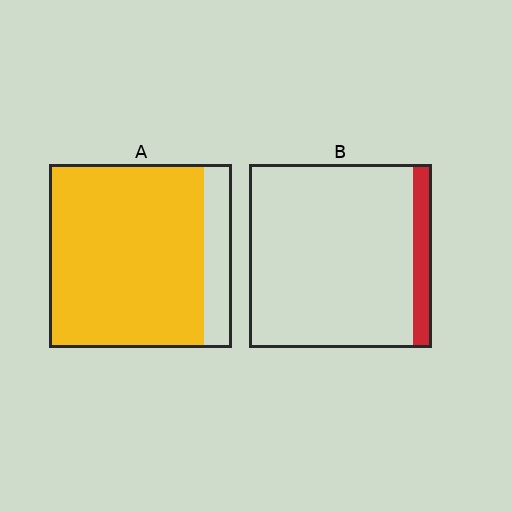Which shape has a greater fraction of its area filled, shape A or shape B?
Shape A.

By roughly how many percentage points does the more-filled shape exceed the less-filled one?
By roughly 75 percentage points (A over B).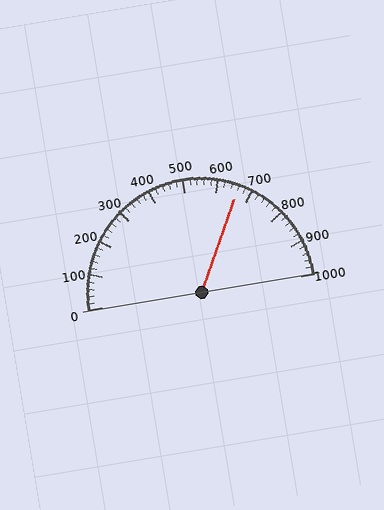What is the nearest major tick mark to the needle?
The nearest major tick mark is 700.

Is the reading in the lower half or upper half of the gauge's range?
The reading is in the upper half of the range (0 to 1000).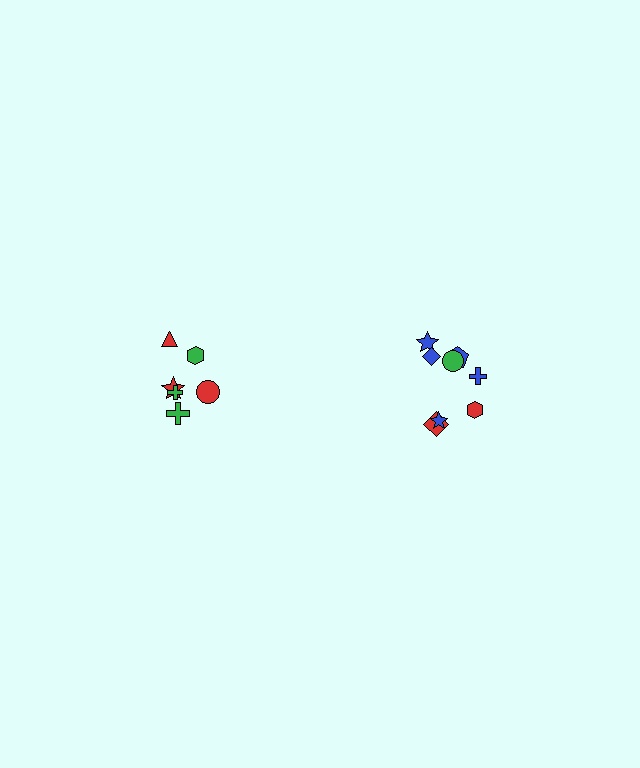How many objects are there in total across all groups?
There are 14 objects.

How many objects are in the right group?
There are 8 objects.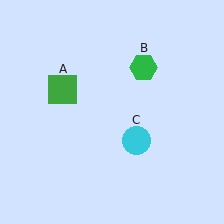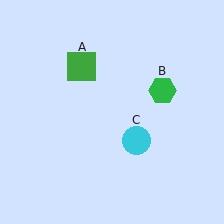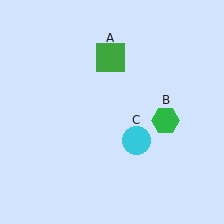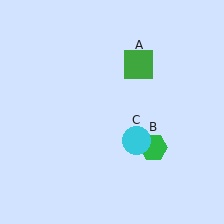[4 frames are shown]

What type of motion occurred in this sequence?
The green square (object A), green hexagon (object B) rotated clockwise around the center of the scene.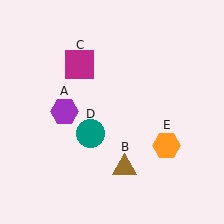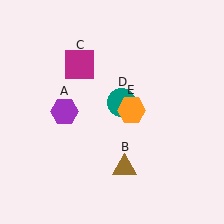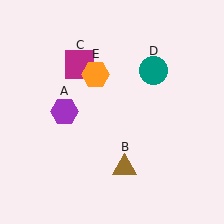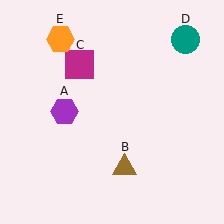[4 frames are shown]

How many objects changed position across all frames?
2 objects changed position: teal circle (object D), orange hexagon (object E).